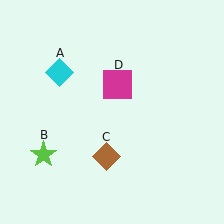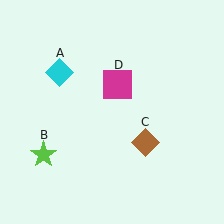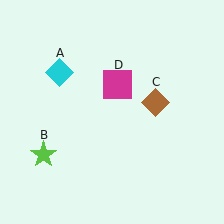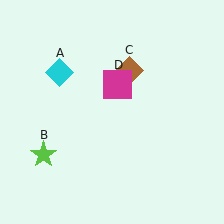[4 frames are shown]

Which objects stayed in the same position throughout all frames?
Cyan diamond (object A) and lime star (object B) and magenta square (object D) remained stationary.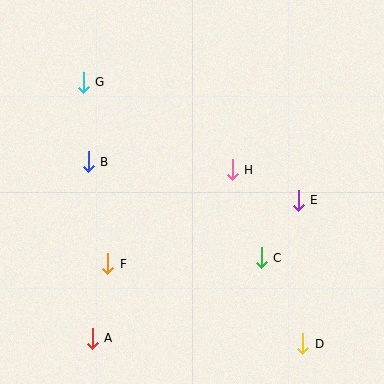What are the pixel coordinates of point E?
Point E is at (298, 200).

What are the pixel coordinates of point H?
Point H is at (232, 170).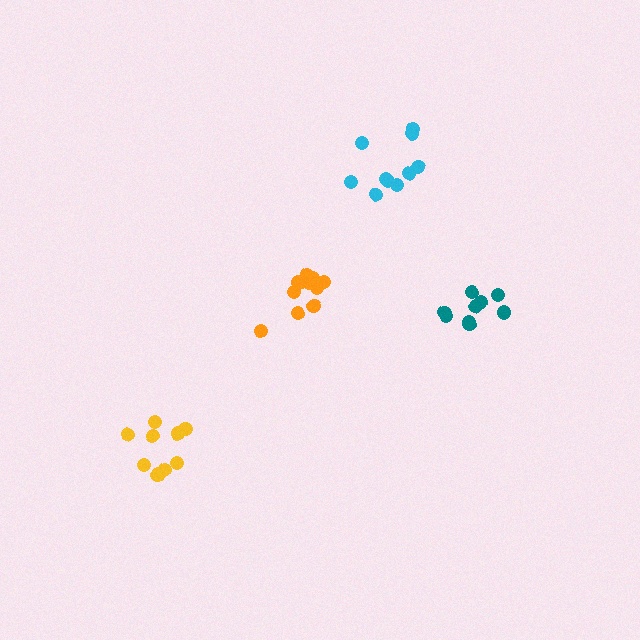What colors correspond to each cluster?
The clusters are colored: cyan, teal, yellow, orange.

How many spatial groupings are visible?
There are 4 spatial groupings.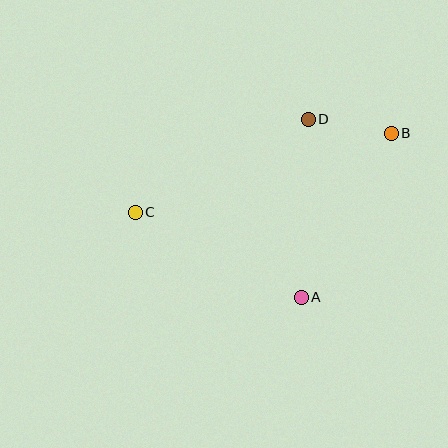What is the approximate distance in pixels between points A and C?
The distance between A and C is approximately 187 pixels.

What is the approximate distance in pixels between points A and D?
The distance between A and D is approximately 178 pixels.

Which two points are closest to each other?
Points B and D are closest to each other.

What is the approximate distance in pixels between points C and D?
The distance between C and D is approximately 197 pixels.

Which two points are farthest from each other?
Points B and C are farthest from each other.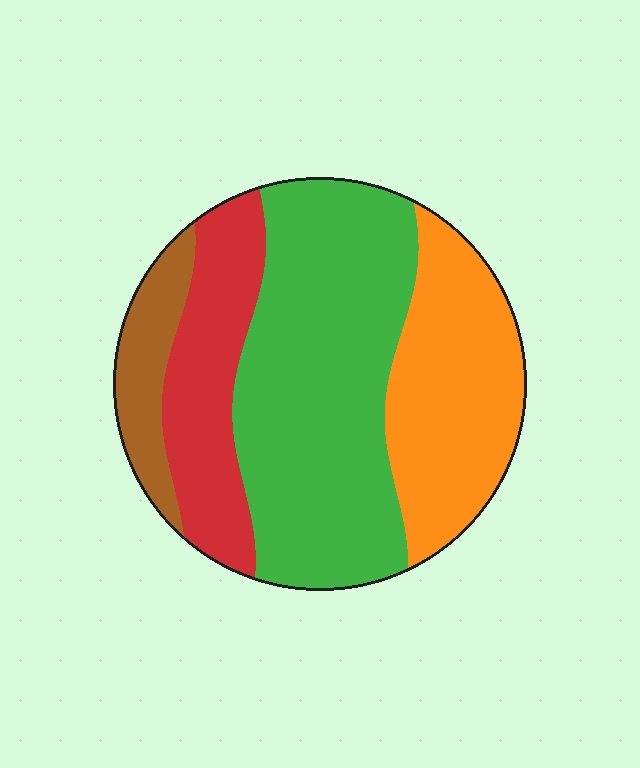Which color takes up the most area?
Green, at roughly 45%.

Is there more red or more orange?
Orange.